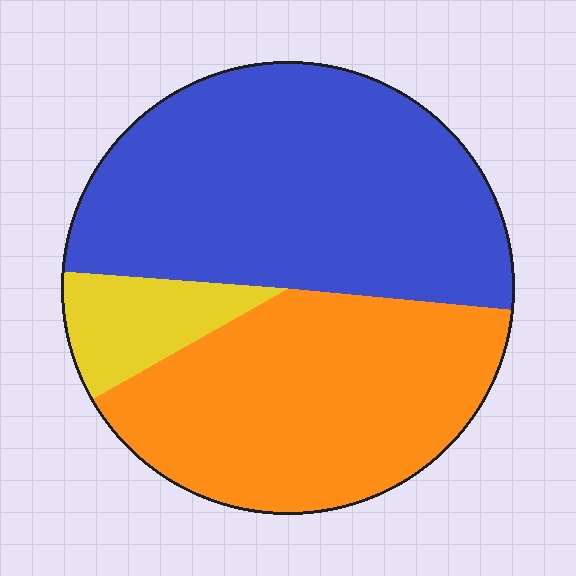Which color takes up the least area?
Yellow, at roughly 10%.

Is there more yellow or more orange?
Orange.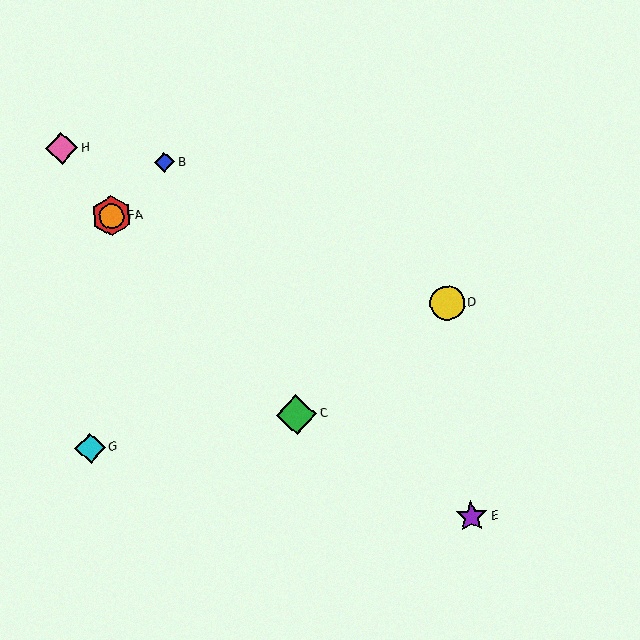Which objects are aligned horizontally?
Objects A, F are aligned horizontally.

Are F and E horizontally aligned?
No, F is at y≈216 and E is at y≈517.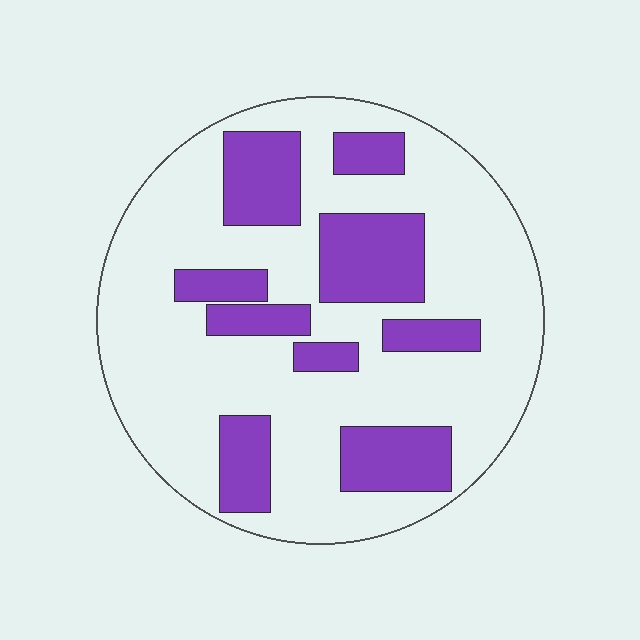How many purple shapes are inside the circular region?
9.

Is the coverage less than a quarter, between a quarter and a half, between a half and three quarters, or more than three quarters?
Between a quarter and a half.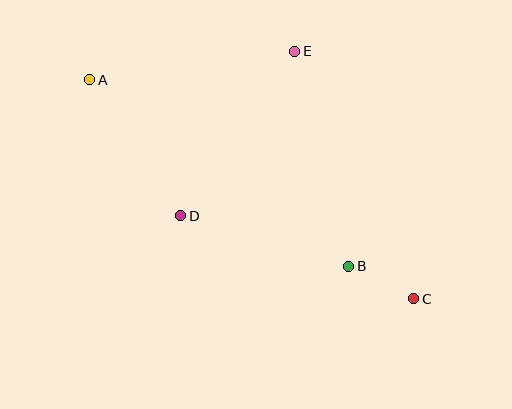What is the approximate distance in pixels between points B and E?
The distance between B and E is approximately 222 pixels.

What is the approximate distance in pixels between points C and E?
The distance between C and E is approximately 275 pixels.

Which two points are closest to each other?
Points B and C are closest to each other.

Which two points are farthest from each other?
Points A and C are farthest from each other.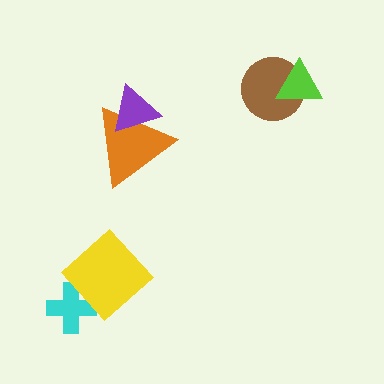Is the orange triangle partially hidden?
Yes, it is partially covered by another shape.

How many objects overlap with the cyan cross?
1 object overlaps with the cyan cross.